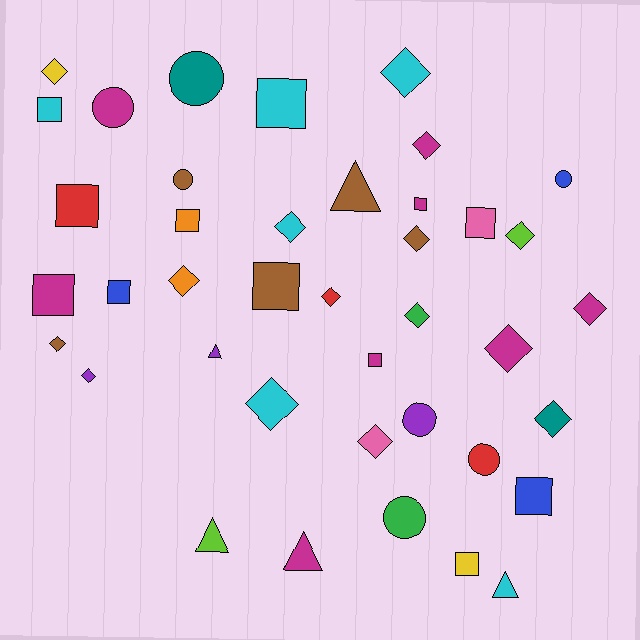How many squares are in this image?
There are 12 squares.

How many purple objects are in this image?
There are 3 purple objects.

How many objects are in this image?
There are 40 objects.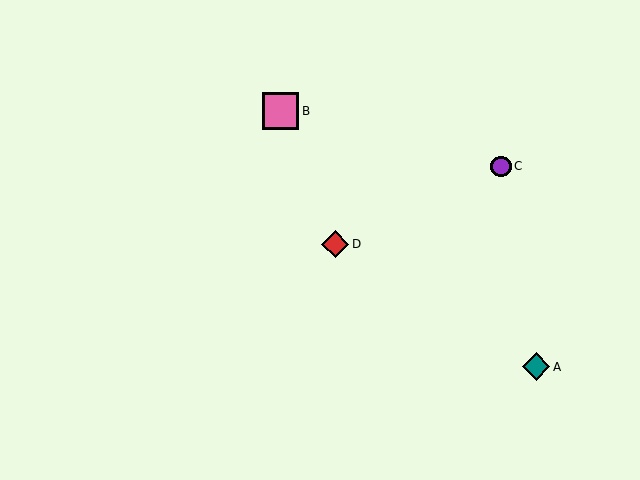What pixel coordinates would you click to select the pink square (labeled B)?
Click at (281, 111) to select the pink square B.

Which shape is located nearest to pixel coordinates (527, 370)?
The teal diamond (labeled A) at (536, 367) is nearest to that location.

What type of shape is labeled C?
Shape C is a purple circle.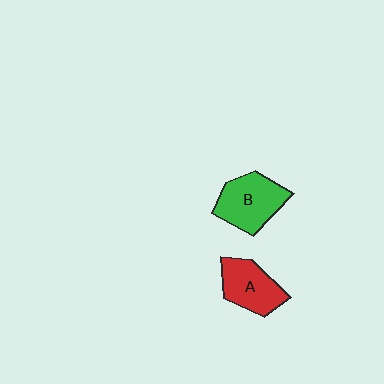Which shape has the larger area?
Shape B (green).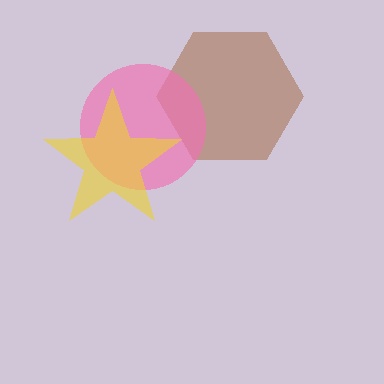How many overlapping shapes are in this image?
There are 3 overlapping shapes in the image.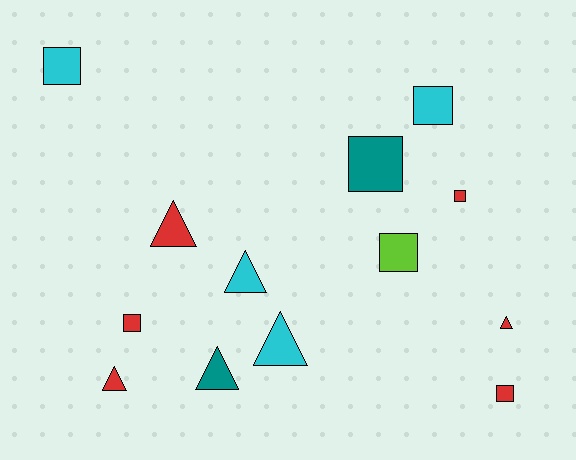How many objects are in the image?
There are 13 objects.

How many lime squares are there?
There is 1 lime square.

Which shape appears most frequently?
Square, with 7 objects.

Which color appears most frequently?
Red, with 6 objects.